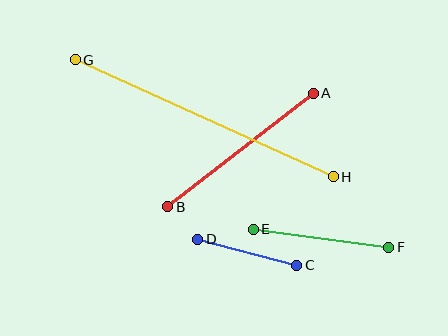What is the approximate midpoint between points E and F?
The midpoint is at approximately (321, 238) pixels.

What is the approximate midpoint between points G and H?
The midpoint is at approximately (204, 118) pixels.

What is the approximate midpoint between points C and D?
The midpoint is at approximately (247, 252) pixels.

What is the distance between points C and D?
The distance is approximately 103 pixels.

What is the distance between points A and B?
The distance is approximately 184 pixels.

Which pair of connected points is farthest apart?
Points G and H are farthest apart.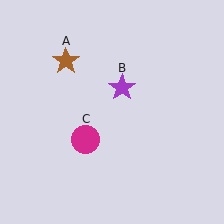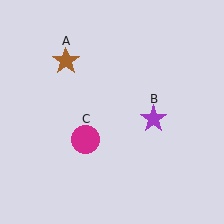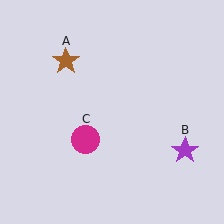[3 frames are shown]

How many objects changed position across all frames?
1 object changed position: purple star (object B).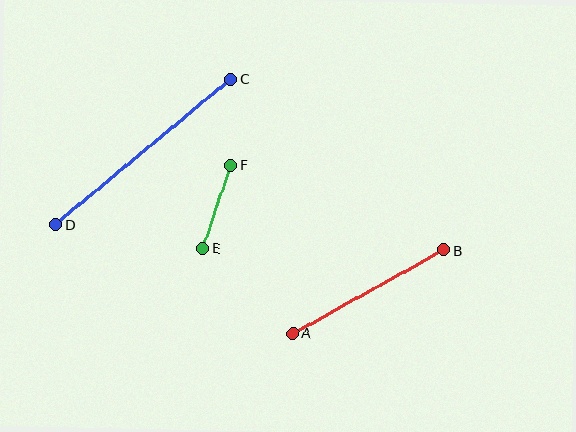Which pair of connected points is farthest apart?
Points C and D are farthest apart.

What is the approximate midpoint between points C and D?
The midpoint is at approximately (143, 152) pixels.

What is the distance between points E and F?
The distance is approximately 88 pixels.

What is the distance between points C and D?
The distance is approximately 228 pixels.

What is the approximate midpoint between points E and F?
The midpoint is at approximately (217, 207) pixels.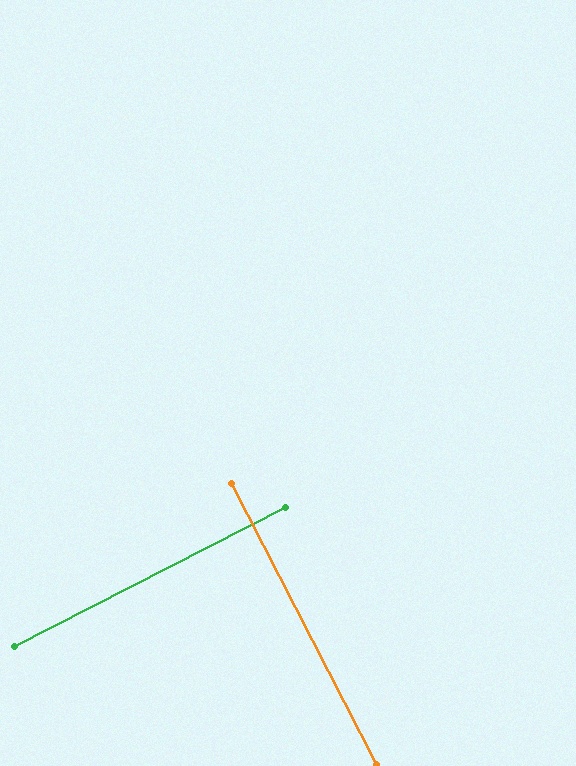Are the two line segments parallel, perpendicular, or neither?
Perpendicular — they meet at approximately 90°.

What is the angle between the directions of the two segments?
Approximately 90 degrees.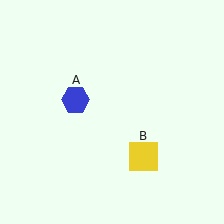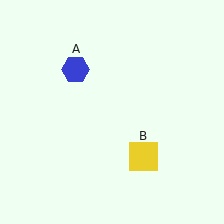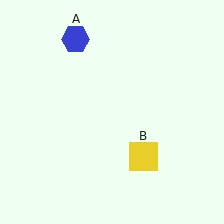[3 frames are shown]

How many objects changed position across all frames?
1 object changed position: blue hexagon (object A).